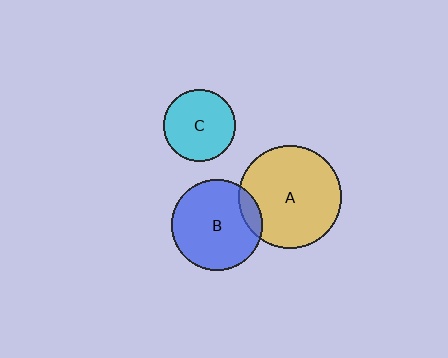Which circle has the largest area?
Circle A (yellow).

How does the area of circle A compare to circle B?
Approximately 1.3 times.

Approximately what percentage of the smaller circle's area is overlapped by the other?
Approximately 10%.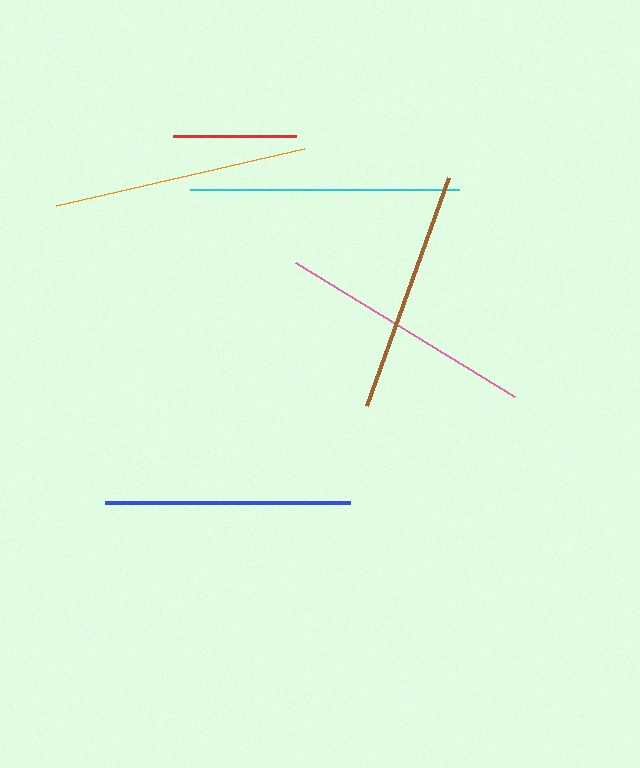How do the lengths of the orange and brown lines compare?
The orange and brown lines are approximately the same length.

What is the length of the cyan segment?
The cyan segment is approximately 269 pixels long.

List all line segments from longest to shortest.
From longest to shortest: cyan, pink, orange, blue, brown, red.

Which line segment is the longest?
The cyan line is the longest at approximately 269 pixels.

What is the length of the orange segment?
The orange segment is approximately 254 pixels long.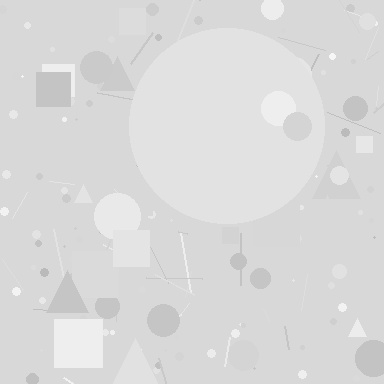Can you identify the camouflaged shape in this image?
The camouflaged shape is a circle.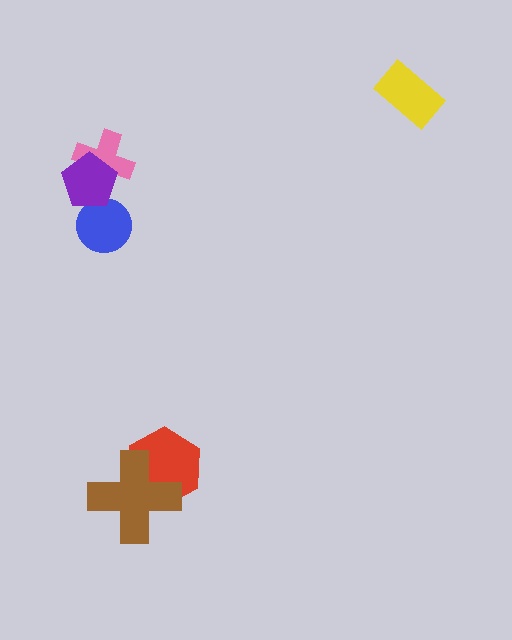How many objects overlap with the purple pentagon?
2 objects overlap with the purple pentagon.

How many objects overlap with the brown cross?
1 object overlaps with the brown cross.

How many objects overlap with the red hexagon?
1 object overlaps with the red hexagon.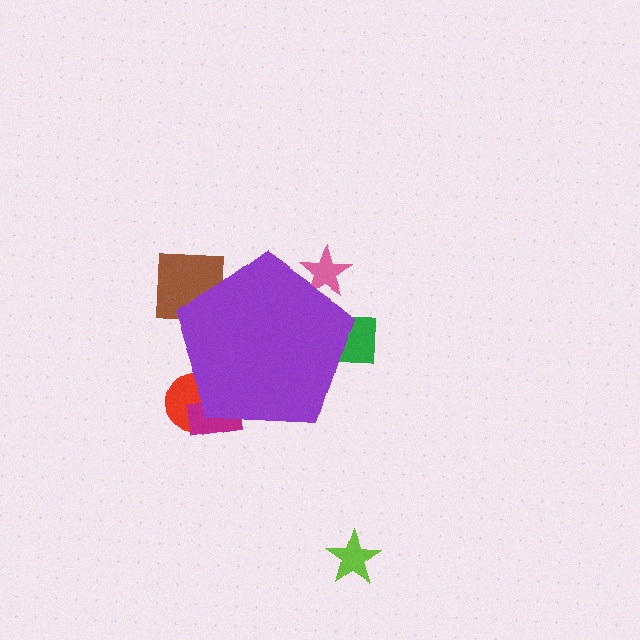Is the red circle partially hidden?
Yes, the red circle is partially hidden behind the purple pentagon.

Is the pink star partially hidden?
Yes, the pink star is partially hidden behind the purple pentagon.